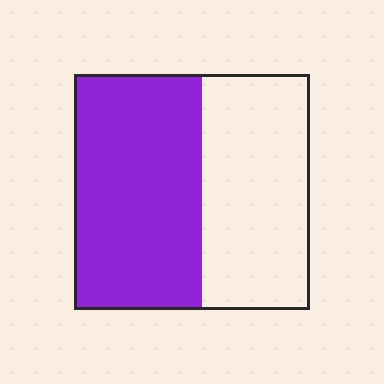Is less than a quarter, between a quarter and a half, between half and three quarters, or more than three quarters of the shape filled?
Between half and three quarters.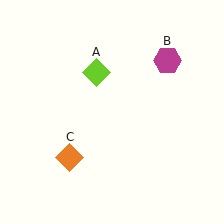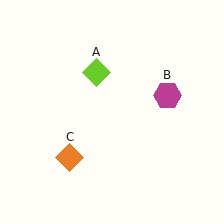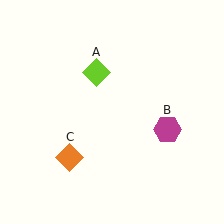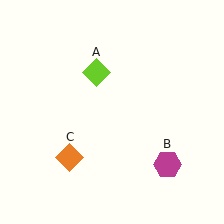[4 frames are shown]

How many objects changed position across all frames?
1 object changed position: magenta hexagon (object B).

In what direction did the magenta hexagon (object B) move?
The magenta hexagon (object B) moved down.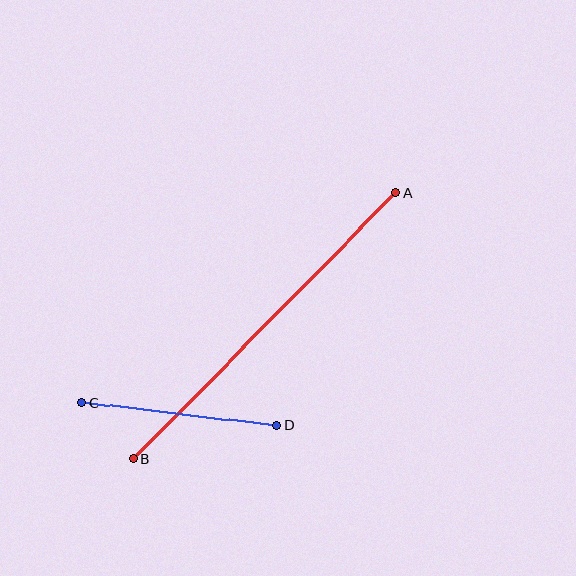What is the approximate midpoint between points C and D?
The midpoint is at approximately (179, 414) pixels.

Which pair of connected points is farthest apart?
Points A and B are farthest apart.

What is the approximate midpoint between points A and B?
The midpoint is at approximately (265, 326) pixels.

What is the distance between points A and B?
The distance is approximately 374 pixels.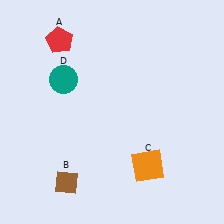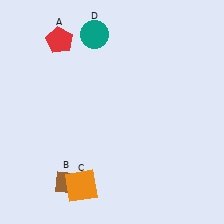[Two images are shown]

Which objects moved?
The objects that moved are: the orange square (C), the teal circle (D).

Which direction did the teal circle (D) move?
The teal circle (D) moved up.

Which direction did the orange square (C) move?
The orange square (C) moved left.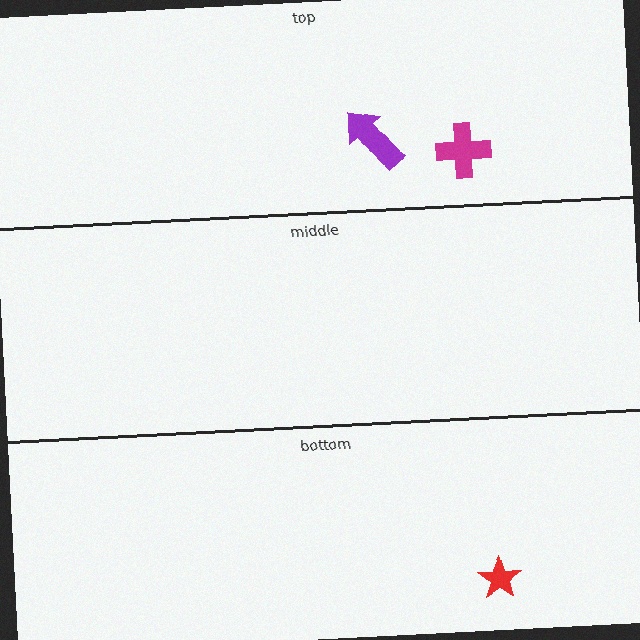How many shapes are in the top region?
2.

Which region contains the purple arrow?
The top region.